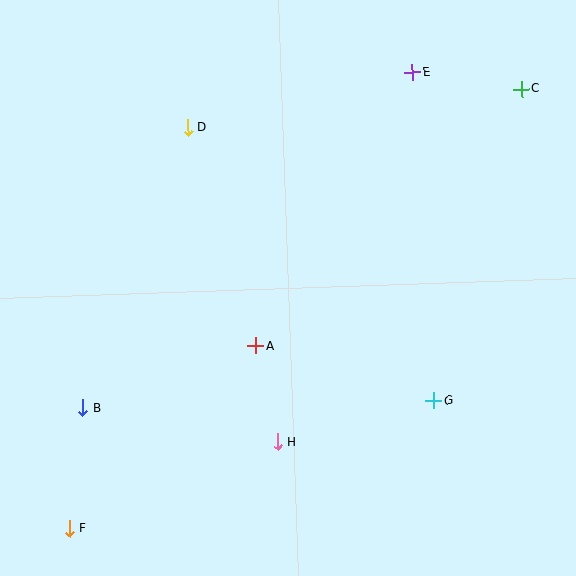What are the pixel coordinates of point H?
Point H is at (278, 442).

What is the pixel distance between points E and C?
The distance between E and C is 110 pixels.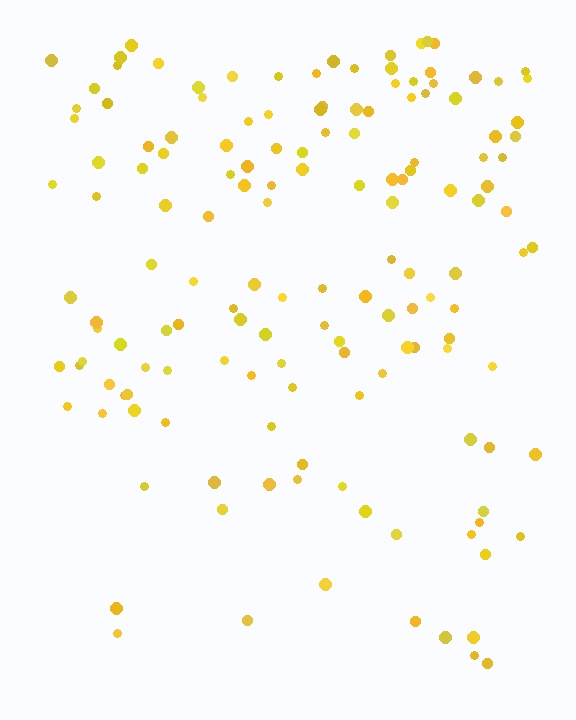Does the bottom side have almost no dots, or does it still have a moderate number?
Still a moderate number, just noticeably fewer than the top.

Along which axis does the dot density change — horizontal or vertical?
Vertical.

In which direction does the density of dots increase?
From bottom to top, with the top side densest.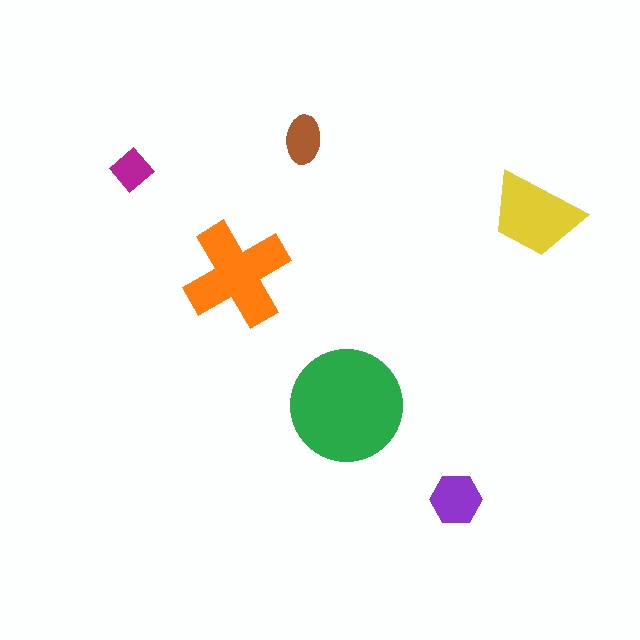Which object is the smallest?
The magenta diamond.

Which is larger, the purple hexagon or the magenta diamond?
The purple hexagon.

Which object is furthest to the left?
The magenta diamond is leftmost.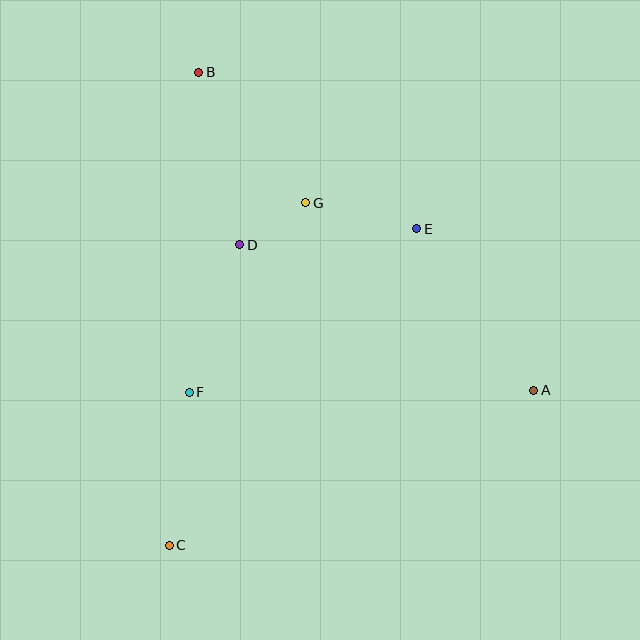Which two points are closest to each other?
Points D and G are closest to each other.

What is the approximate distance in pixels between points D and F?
The distance between D and F is approximately 156 pixels.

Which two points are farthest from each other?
Points B and C are farthest from each other.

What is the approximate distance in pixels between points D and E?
The distance between D and E is approximately 178 pixels.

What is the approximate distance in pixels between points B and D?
The distance between B and D is approximately 177 pixels.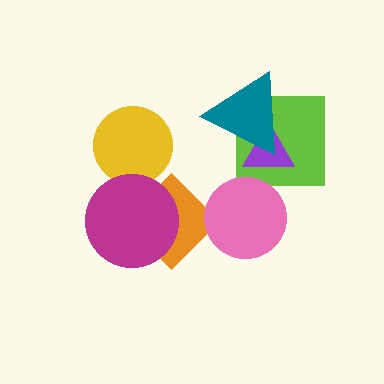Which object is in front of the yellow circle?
The magenta circle is in front of the yellow circle.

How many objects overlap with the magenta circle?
2 objects overlap with the magenta circle.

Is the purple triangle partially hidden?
Yes, it is partially covered by another shape.